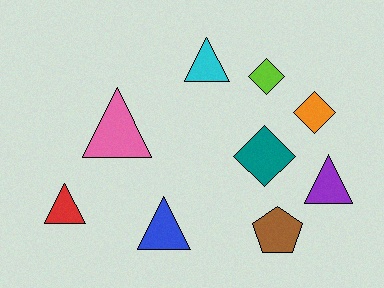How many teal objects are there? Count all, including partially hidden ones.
There is 1 teal object.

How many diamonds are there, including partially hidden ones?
There are 3 diamonds.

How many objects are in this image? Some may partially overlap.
There are 9 objects.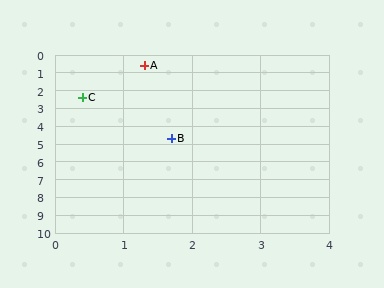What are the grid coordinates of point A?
Point A is at approximately (1.3, 0.6).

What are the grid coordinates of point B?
Point B is at approximately (1.7, 4.7).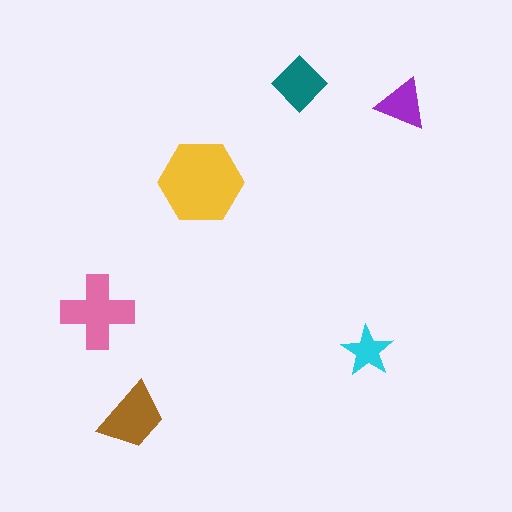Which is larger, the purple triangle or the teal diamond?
The teal diamond.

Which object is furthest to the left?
The pink cross is leftmost.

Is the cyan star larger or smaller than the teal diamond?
Smaller.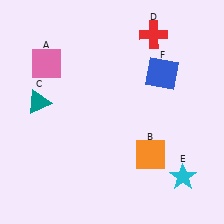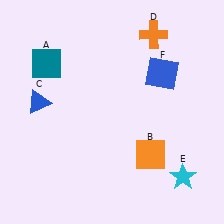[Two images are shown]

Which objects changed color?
A changed from pink to teal. C changed from teal to blue. D changed from red to orange.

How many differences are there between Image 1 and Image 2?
There are 3 differences between the two images.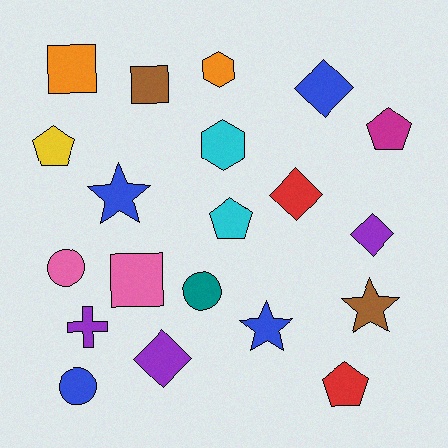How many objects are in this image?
There are 20 objects.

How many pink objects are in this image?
There are 2 pink objects.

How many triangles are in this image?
There are no triangles.